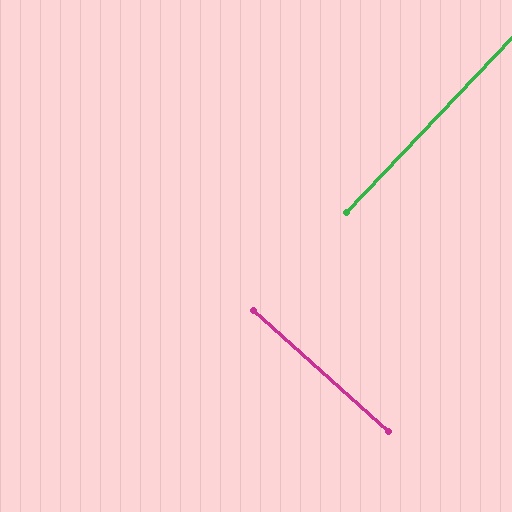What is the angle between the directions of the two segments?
Approximately 89 degrees.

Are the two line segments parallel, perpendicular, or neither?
Perpendicular — they meet at approximately 89°.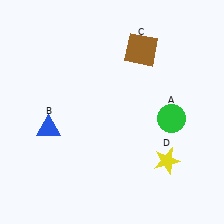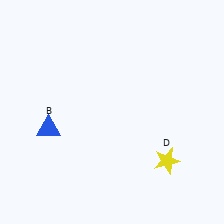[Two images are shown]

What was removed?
The green circle (A), the brown square (C) were removed in Image 2.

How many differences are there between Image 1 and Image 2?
There are 2 differences between the two images.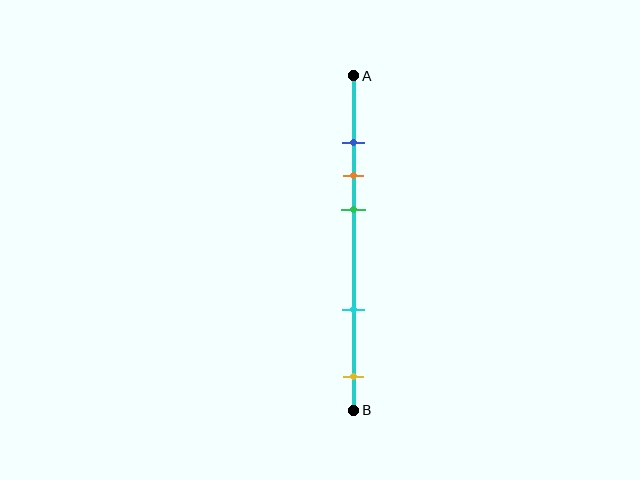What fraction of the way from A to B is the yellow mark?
The yellow mark is approximately 90% (0.9) of the way from A to B.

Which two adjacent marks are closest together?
The blue and orange marks are the closest adjacent pair.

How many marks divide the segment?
There are 5 marks dividing the segment.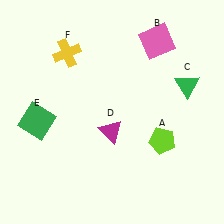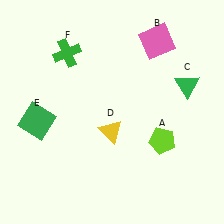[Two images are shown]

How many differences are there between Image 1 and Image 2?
There are 2 differences between the two images.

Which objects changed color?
D changed from magenta to yellow. F changed from yellow to green.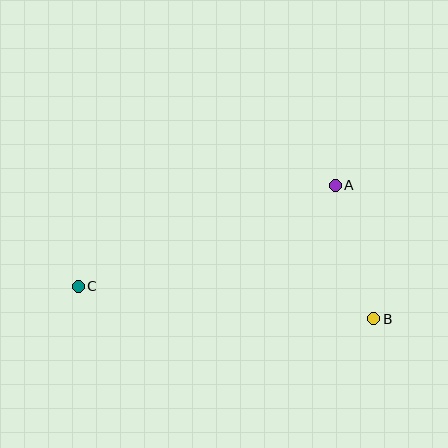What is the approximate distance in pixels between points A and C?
The distance between A and C is approximately 276 pixels.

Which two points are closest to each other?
Points A and B are closest to each other.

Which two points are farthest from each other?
Points B and C are farthest from each other.